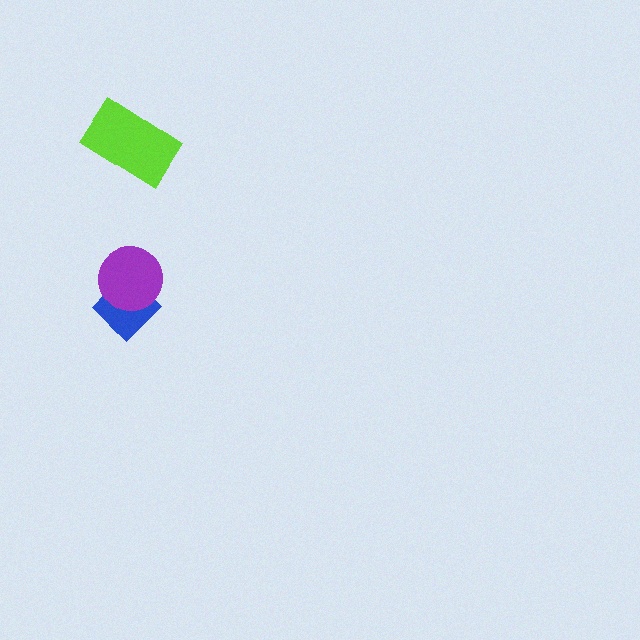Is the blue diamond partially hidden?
Yes, it is partially covered by another shape.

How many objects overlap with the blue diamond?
1 object overlaps with the blue diamond.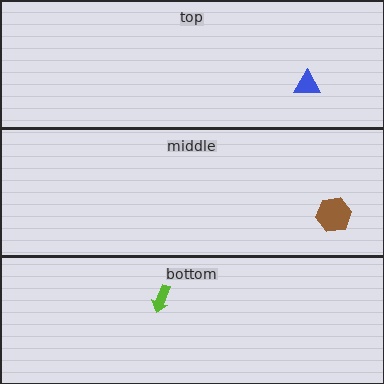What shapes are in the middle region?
The brown hexagon.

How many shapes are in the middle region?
1.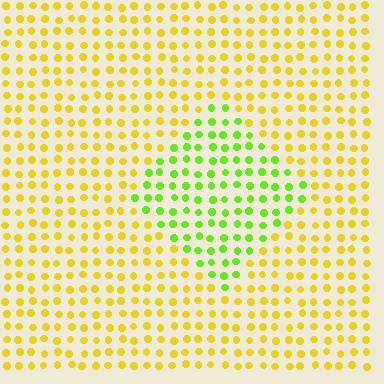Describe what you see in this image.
The image is filled with small yellow elements in a uniform arrangement. A diamond-shaped region is visible where the elements are tinted to a slightly different hue, forming a subtle color boundary.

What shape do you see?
I see a diamond.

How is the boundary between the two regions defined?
The boundary is defined purely by a slight shift in hue (about 47 degrees). Spacing, size, and orientation are identical on both sides.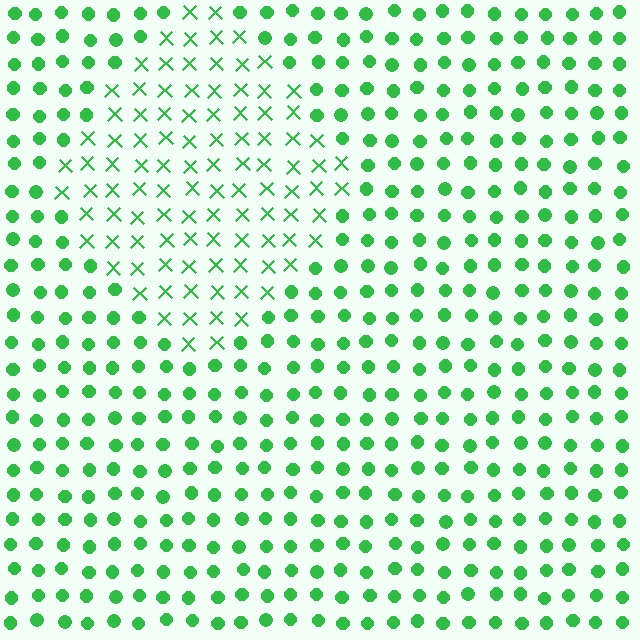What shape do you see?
I see a diamond.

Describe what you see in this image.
The image is filled with small green elements arranged in a uniform grid. A diamond-shaped region contains X marks, while the surrounding area contains circles. The boundary is defined purely by the change in element shape.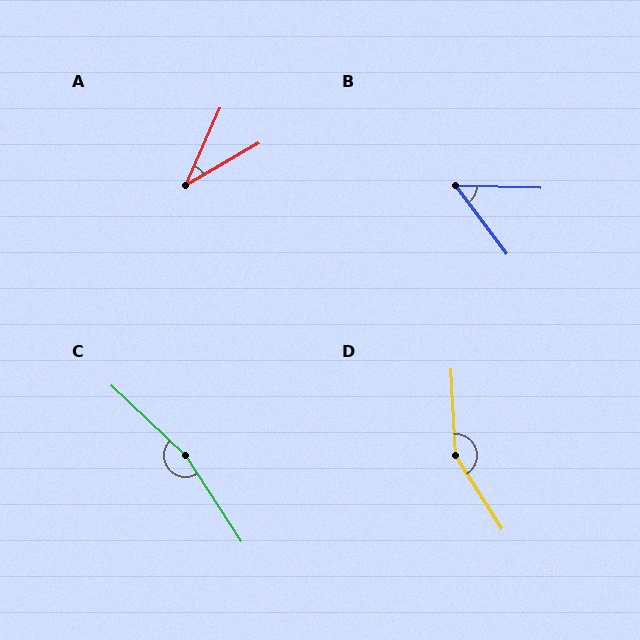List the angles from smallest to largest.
A (36°), B (51°), D (151°), C (166°).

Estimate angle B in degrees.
Approximately 51 degrees.